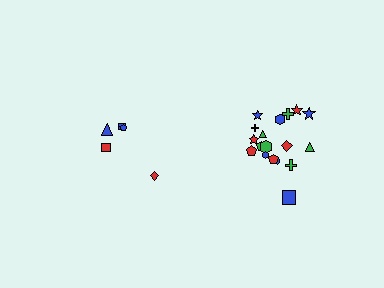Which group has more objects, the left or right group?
The right group.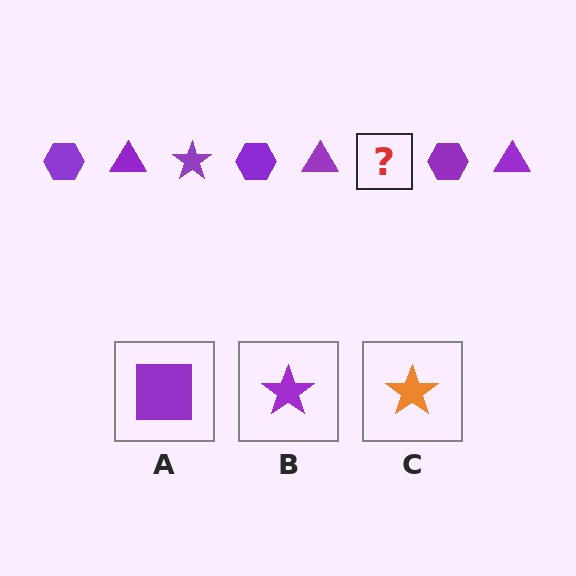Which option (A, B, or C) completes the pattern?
B.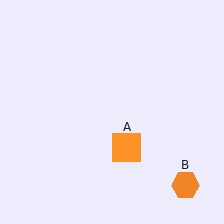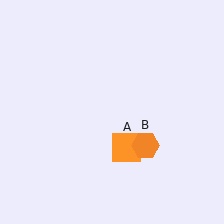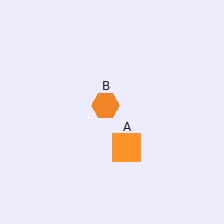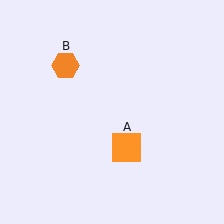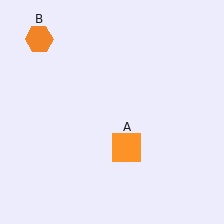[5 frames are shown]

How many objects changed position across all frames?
1 object changed position: orange hexagon (object B).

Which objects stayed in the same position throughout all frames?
Orange square (object A) remained stationary.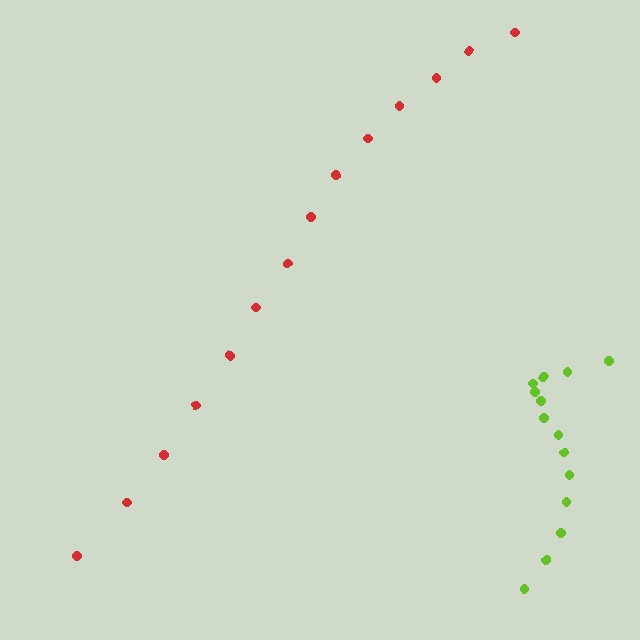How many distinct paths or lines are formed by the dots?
There are 2 distinct paths.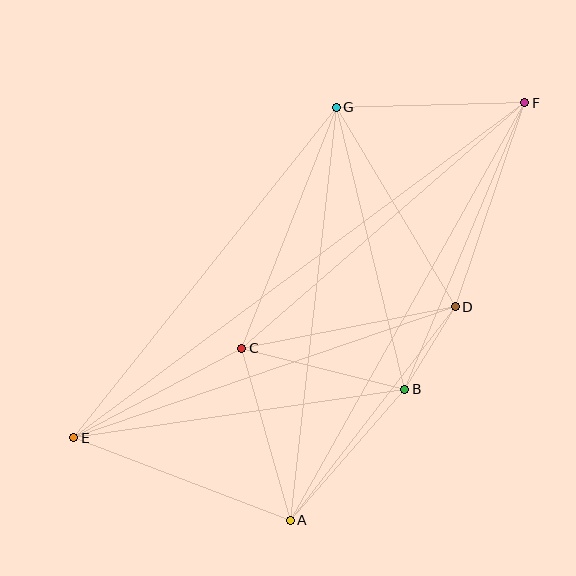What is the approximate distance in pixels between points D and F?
The distance between D and F is approximately 216 pixels.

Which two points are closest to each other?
Points B and D are closest to each other.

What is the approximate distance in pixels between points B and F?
The distance between B and F is approximately 311 pixels.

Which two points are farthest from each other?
Points E and F are farthest from each other.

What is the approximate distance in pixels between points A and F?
The distance between A and F is approximately 479 pixels.